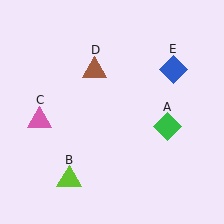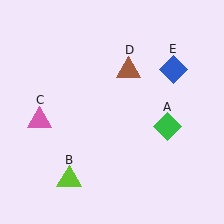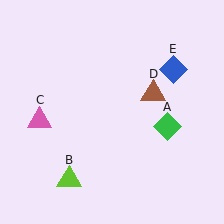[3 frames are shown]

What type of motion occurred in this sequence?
The brown triangle (object D) rotated clockwise around the center of the scene.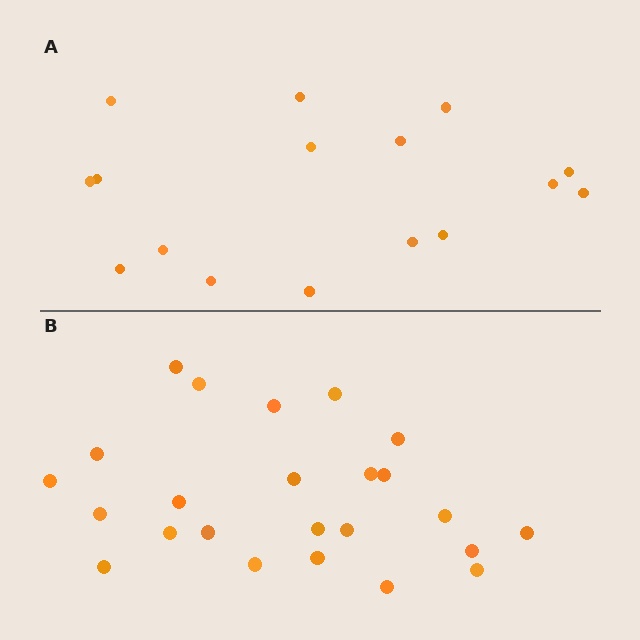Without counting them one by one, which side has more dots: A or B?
Region B (the bottom region) has more dots.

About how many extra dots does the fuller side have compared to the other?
Region B has roughly 8 or so more dots than region A.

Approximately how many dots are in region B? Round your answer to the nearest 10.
About 20 dots. (The exact count is 24, which rounds to 20.)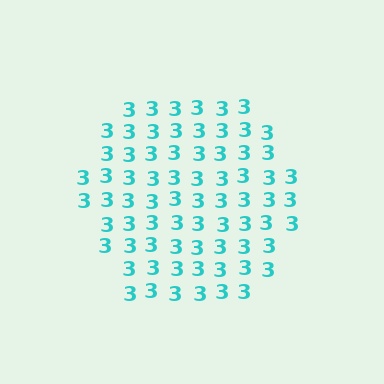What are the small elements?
The small elements are digit 3's.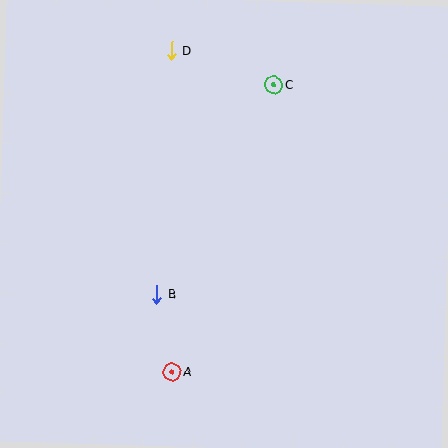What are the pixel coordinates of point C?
Point C is at (274, 85).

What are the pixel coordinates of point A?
Point A is at (172, 372).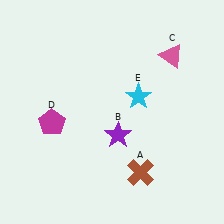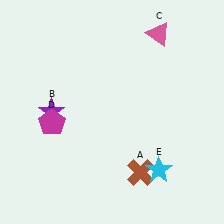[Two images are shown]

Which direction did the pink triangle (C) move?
The pink triangle (C) moved up.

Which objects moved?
The objects that moved are: the purple star (B), the pink triangle (C), the cyan star (E).